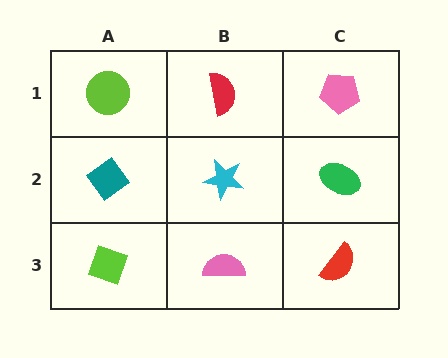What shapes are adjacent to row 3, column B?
A cyan star (row 2, column B), a lime diamond (row 3, column A), a red semicircle (row 3, column C).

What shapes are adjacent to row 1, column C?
A green ellipse (row 2, column C), a red semicircle (row 1, column B).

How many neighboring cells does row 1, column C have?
2.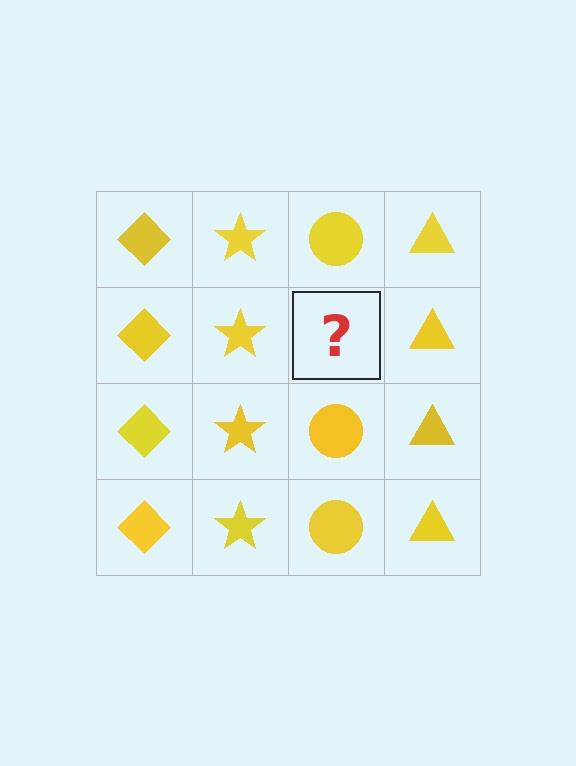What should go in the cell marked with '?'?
The missing cell should contain a yellow circle.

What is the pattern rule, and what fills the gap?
The rule is that each column has a consistent shape. The gap should be filled with a yellow circle.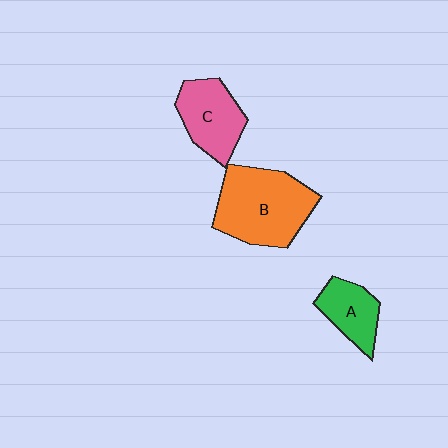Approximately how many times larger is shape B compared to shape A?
Approximately 2.0 times.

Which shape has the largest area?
Shape B (orange).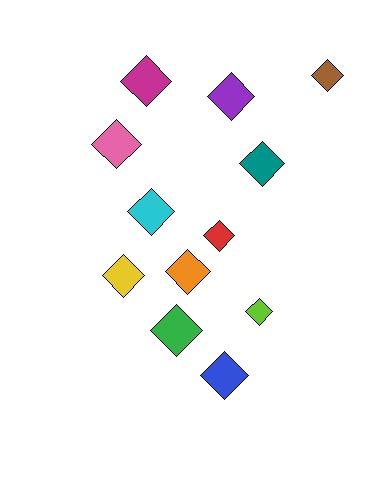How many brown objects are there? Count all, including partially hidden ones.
There is 1 brown object.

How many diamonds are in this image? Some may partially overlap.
There are 12 diamonds.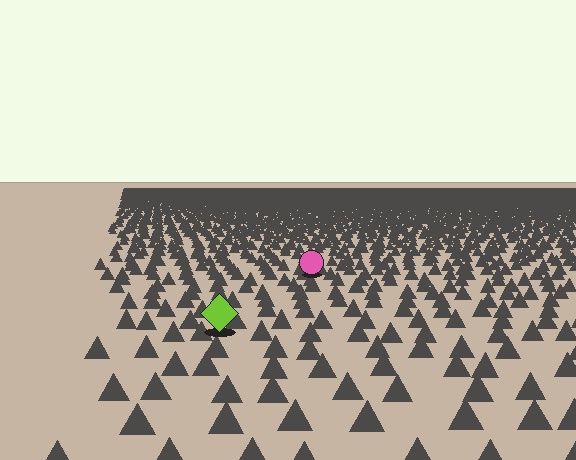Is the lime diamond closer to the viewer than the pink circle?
Yes. The lime diamond is closer — you can tell from the texture gradient: the ground texture is coarser near it.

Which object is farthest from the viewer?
The pink circle is farthest from the viewer. It appears smaller and the ground texture around it is denser.